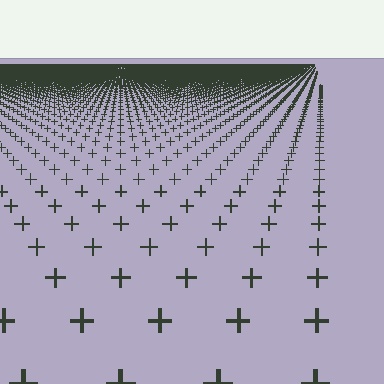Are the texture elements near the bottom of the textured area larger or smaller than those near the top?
Larger. Near the bottom, elements are closer to the viewer and appear at a bigger on-screen size.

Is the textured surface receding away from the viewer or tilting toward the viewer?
The surface is receding away from the viewer. Texture elements get smaller and denser toward the top.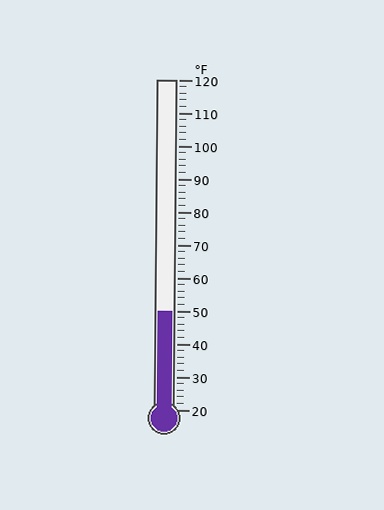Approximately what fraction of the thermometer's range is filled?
The thermometer is filled to approximately 30% of its range.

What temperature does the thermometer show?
The thermometer shows approximately 50°F.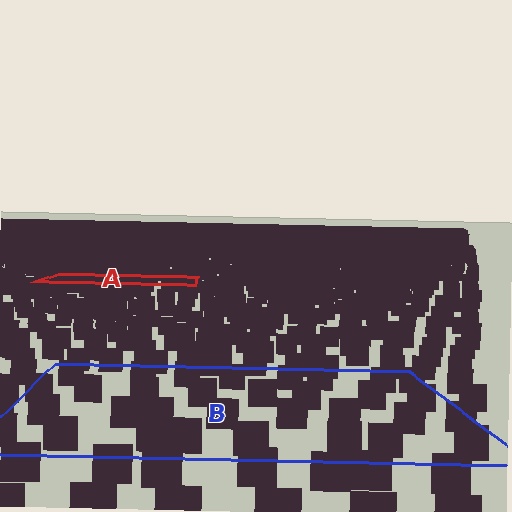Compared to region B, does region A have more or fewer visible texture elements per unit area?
Region A has more texture elements per unit area — they are packed more densely because it is farther away.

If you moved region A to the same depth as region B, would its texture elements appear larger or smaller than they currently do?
They would appear larger. At a closer depth, the same texture elements are projected at a bigger on-screen size.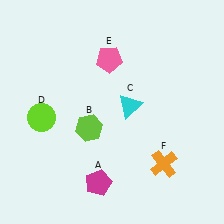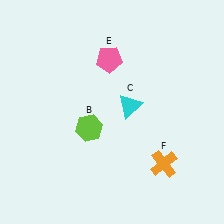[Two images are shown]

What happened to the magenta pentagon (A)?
The magenta pentagon (A) was removed in Image 2. It was in the bottom-left area of Image 1.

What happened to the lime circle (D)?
The lime circle (D) was removed in Image 2. It was in the bottom-left area of Image 1.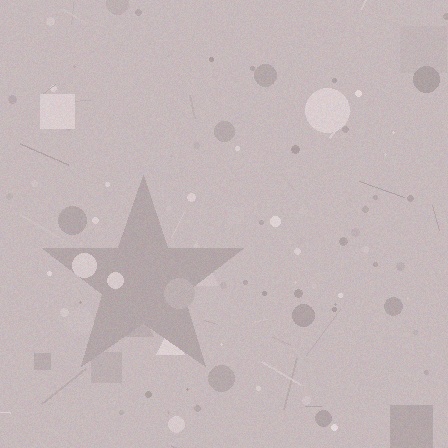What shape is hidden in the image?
A star is hidden in the image.